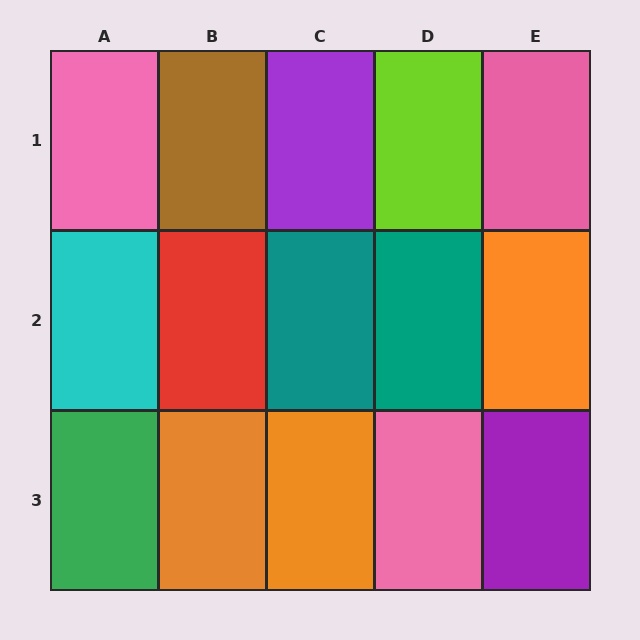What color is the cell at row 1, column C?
Purple.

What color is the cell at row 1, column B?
Brown.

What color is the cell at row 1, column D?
Lime.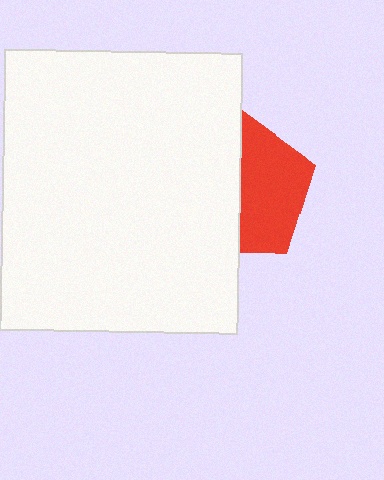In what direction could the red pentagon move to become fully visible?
The red pentagon could move right. That would shift it out from behind the white rectangle entirely.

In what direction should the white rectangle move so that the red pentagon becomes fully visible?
The white rectangle should move left. That is the shortest direction to clear the overlap and leave the red pentagon fully visible.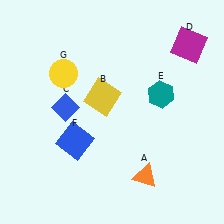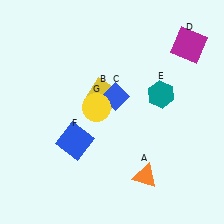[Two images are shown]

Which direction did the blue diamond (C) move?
The blue diamond (C) moved right.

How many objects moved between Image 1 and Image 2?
2 objects moved between the two images.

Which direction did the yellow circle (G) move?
The yellow circle (G) moved down.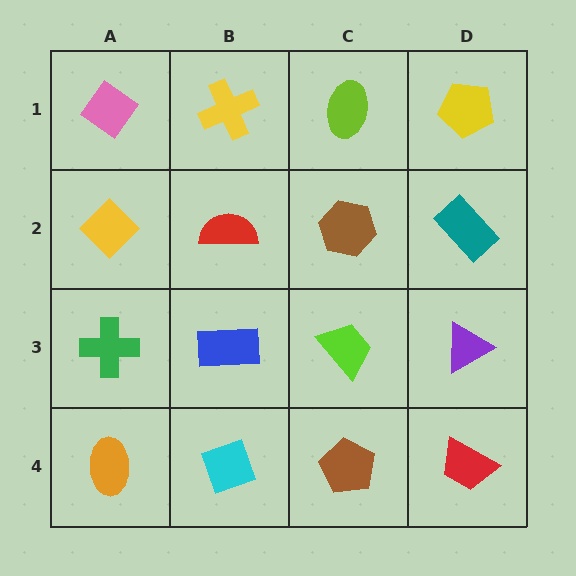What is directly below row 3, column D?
A red trapezoid.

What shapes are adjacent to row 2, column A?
A pink diamond (row 1, column A), a green cross (row 3, column A), a red semicircle (row 2, column B).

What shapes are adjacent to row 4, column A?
A green cross (row 3, column A), a cyan diamond (row 4, column B).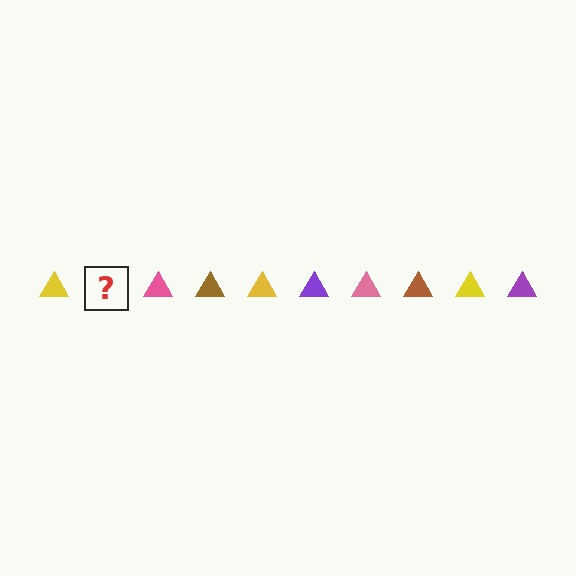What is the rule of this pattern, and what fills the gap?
The rule is that the pattern cycles through yellow, purple, pink, brown triangles. The gap should be filled with a purple triangle.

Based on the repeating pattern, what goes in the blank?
The blank should be a purple triangle.